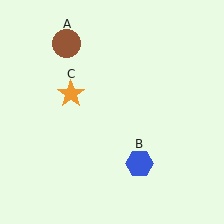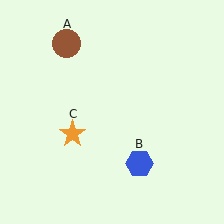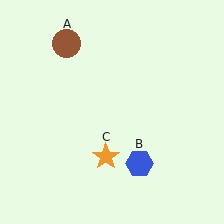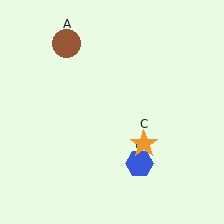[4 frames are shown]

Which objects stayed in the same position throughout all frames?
Brown circle (object A) and blue hexagon (object B) remained stationary.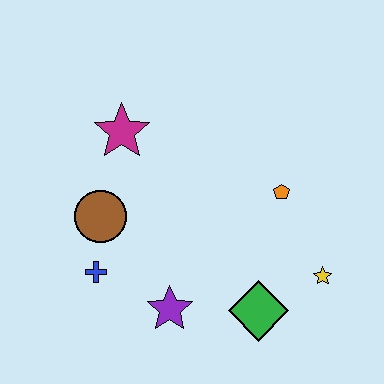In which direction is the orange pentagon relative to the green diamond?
The orange pentagon is above the green diamond.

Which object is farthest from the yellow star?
The magenta star is farthest from the yellow star.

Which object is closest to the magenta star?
The brown circle is closest to the magenta star.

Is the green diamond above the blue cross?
No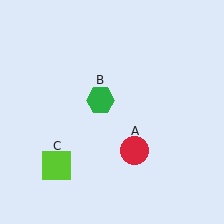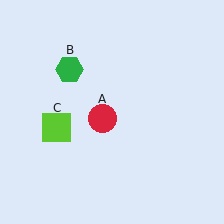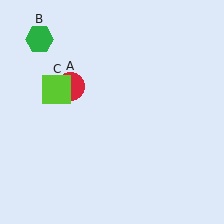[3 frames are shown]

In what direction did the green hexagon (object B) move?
The green hexagon (object B) moved up and to the left.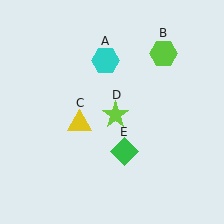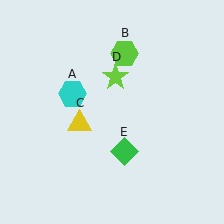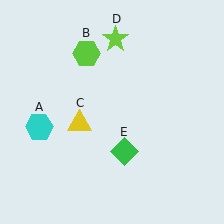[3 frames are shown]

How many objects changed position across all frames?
3 objects changed position: cyan hexagon (object A), lime hexagon (object B), lime star (object D).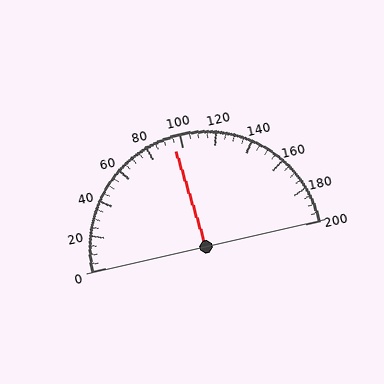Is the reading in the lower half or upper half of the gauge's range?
The reading is in the lower half of the range (0 to 200).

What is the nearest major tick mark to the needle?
The nearest major tick mark is 100.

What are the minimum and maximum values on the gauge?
The gauge ranges from 0 to 200.